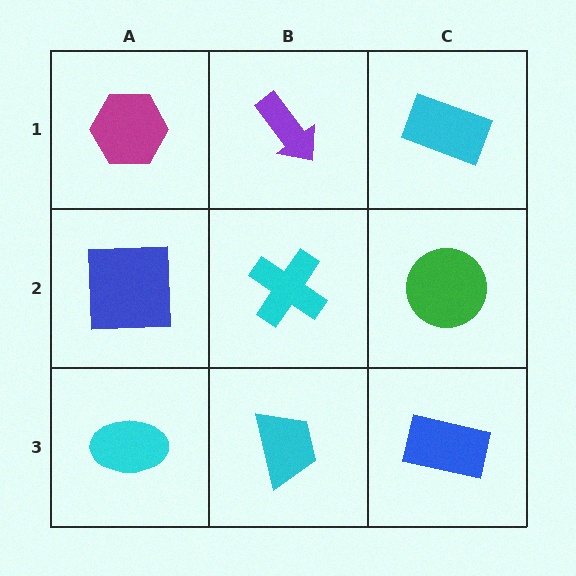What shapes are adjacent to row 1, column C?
A green circle (row 2, column C), a purple arrow (row 1, column B).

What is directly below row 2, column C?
A blue rectangle.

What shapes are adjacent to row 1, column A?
A blue square (row 2, column A), a purple arrow (row 1, column B).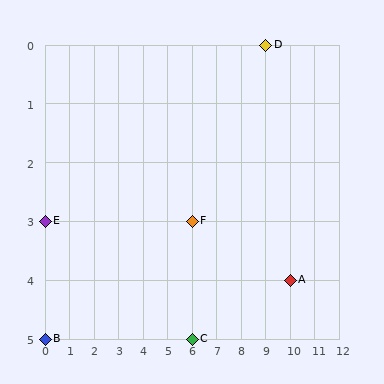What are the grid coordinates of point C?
Point C is at grid coordinates (6, 5).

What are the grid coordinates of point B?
Point B is at grid coordinates (0, 5).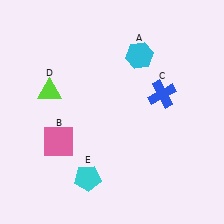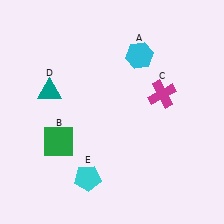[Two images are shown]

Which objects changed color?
B changed from pink to green. C changed from blue to magenta. D changed from lime to teal.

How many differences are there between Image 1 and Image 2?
There are 3 differences between the two images.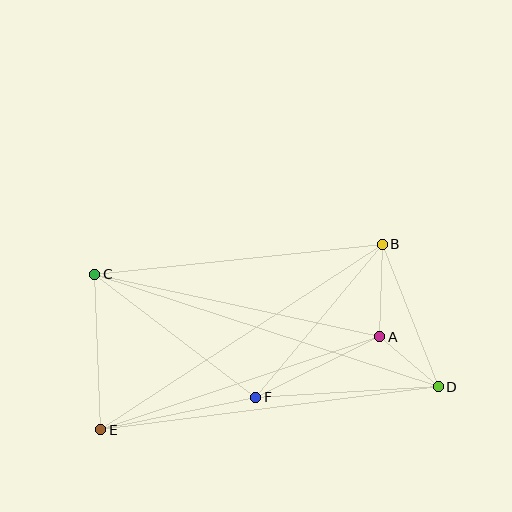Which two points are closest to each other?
Points A and D are closest to each other.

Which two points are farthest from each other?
Points C and D are farthest from each other.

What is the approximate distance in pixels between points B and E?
The distance between B and E is approximately 337 pixels.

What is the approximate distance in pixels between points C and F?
The distance between C and F is approximately 203 pixels.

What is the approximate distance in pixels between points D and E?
The distance between D and E is approximately 340 pixels.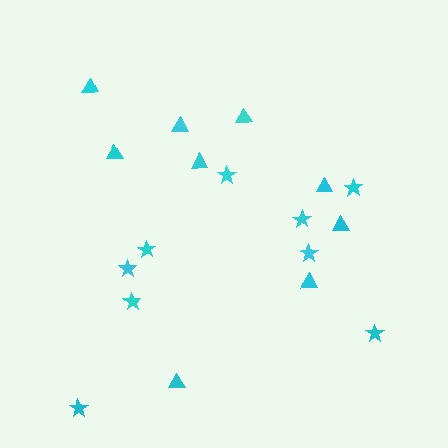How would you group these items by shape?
There are 2 groups: one group of triangles (9) and one group of stars (9).